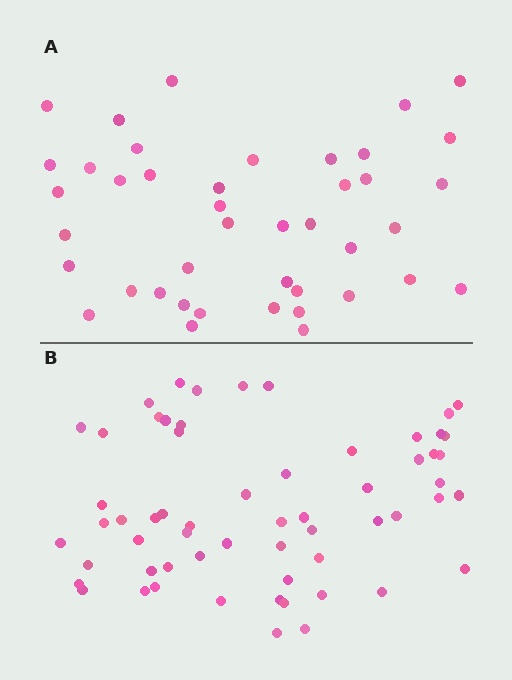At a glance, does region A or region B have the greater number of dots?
Region B (the bottom region) has more dots.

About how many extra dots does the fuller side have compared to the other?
Region B has approximately 20 more dots than region A.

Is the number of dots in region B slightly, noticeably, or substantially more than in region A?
Region B has noticeably more, but not dramatically so. The ratio is roughly 1.4 to 1.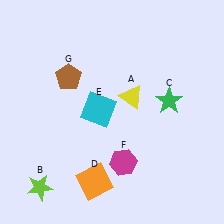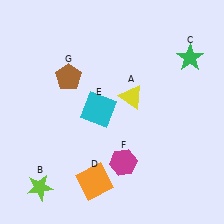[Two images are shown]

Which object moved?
The green star (C) moved up.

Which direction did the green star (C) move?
The green star (C) moved up.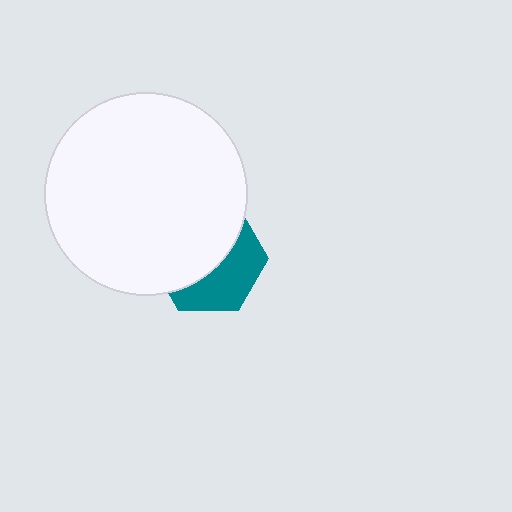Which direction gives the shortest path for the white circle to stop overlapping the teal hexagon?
Moving toward the upper-left gives the shortest separation.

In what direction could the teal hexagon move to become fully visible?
The teal hexagon could move toward the lower-right. That would shift it out from behind the white circle entirely.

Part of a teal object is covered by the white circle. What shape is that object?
It is a hexagon.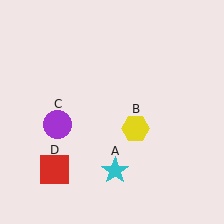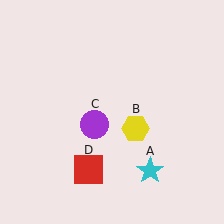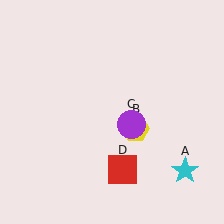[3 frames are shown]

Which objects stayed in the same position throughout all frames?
Yellow hexagon (object B) remained stationary.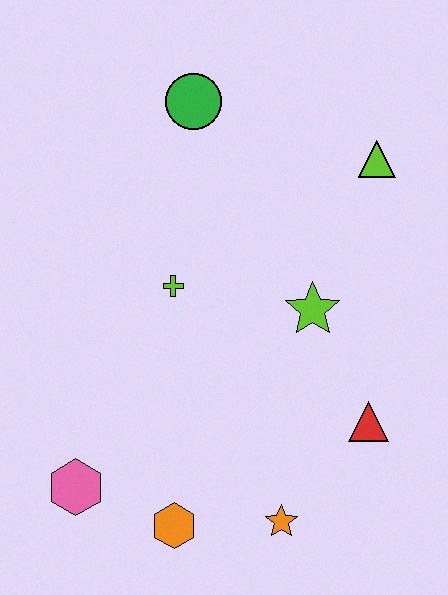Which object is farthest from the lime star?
The pink hexagon is farthest from the lime star.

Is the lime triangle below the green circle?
Yes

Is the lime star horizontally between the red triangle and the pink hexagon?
Yes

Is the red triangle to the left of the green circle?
No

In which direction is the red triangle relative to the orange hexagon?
The red triangle is to the right of the orange hexagon.